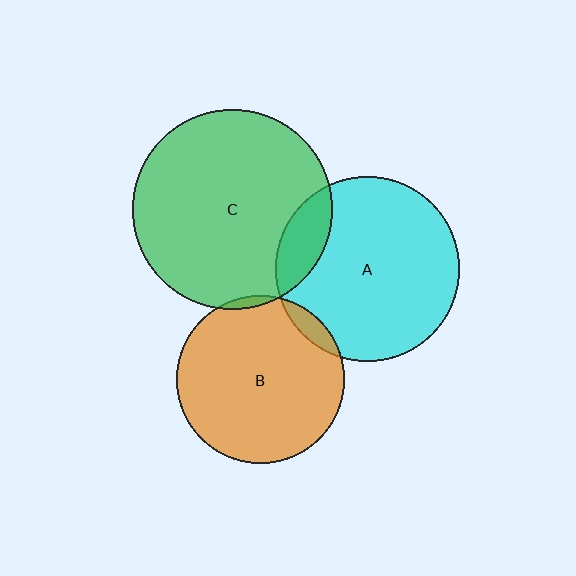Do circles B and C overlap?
Yes.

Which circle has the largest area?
Circle C (green).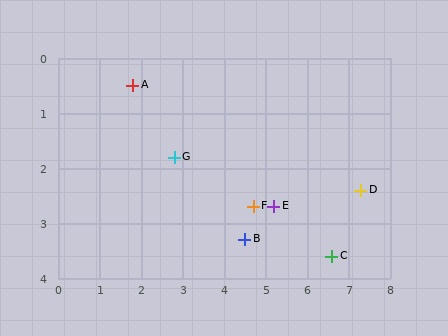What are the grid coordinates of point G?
Point G is at approximately (2.8, 1.8).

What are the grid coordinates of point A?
Point A is at approximately (1.8, 0.5).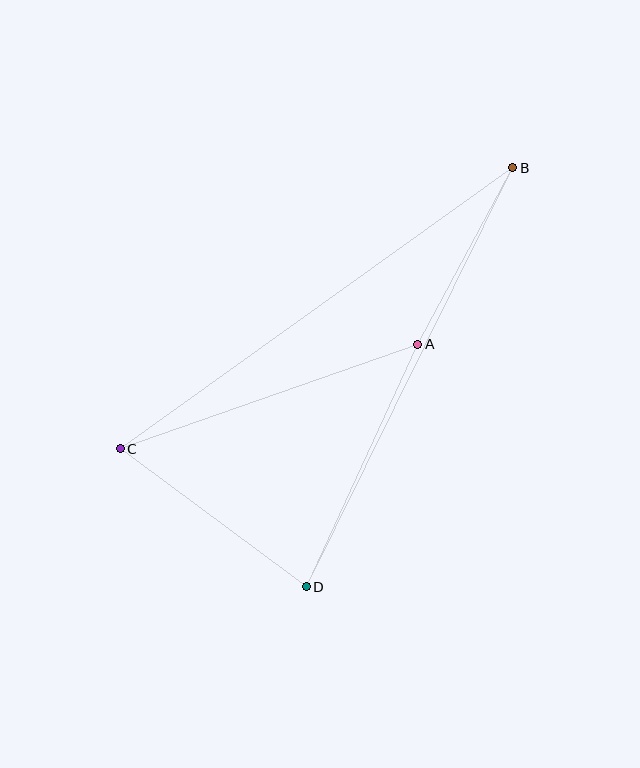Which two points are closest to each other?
Points A and B are closest to each other.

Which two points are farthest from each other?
Points B and C are farthest from each other.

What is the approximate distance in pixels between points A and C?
The distance between A and C is approximately 315 pixels.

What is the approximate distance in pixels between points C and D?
The distance between C and D is approximately 232 pixels.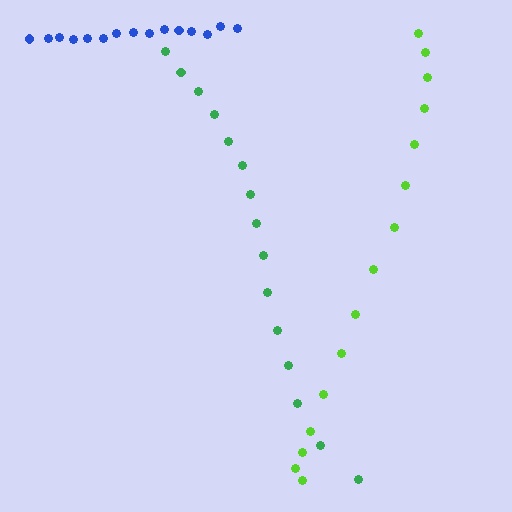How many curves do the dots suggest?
There are 3 distinct paths.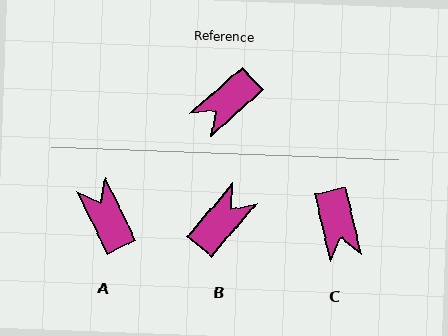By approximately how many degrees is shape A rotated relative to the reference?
Approximately 106 degrees clockwise.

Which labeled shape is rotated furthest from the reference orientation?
B, about 172 degrees away.